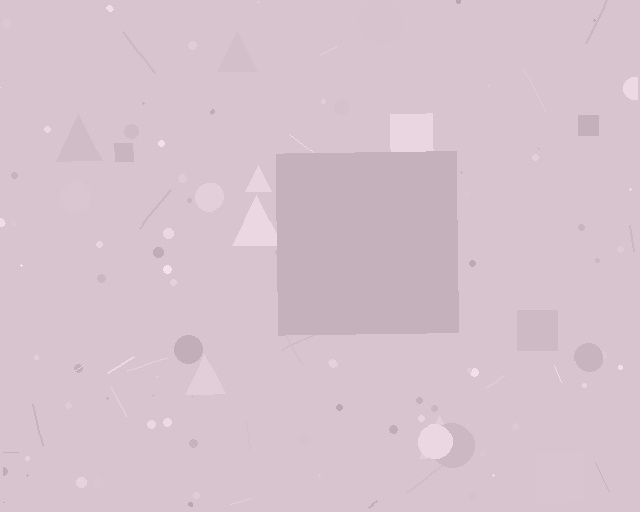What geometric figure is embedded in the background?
A square is embedded in the background.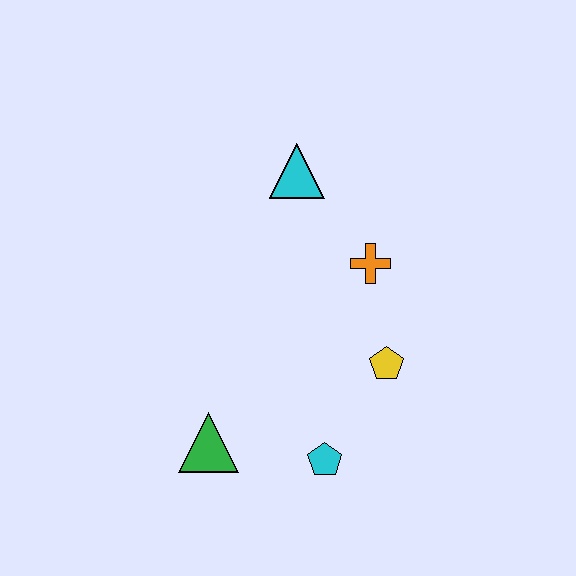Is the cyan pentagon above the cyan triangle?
No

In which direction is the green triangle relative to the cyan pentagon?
The green triangle is to the left of the cyan pentagon.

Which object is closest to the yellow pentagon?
The orange cross is closest to the yellow pentagon.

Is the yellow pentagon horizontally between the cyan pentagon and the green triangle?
No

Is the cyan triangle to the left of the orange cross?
Yes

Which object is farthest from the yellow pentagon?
The cyan triangle is farthest from the yellow pentagon.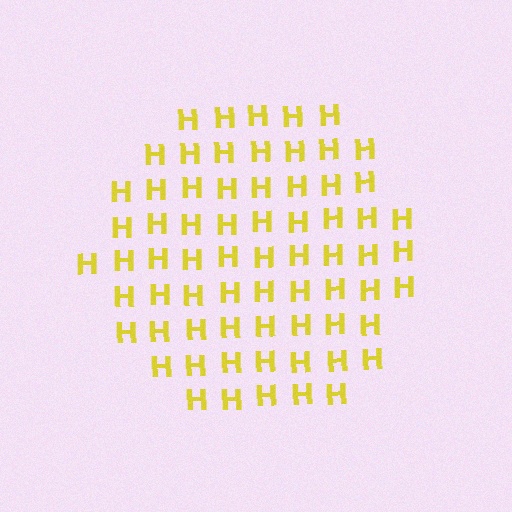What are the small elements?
The small elements are letter H's.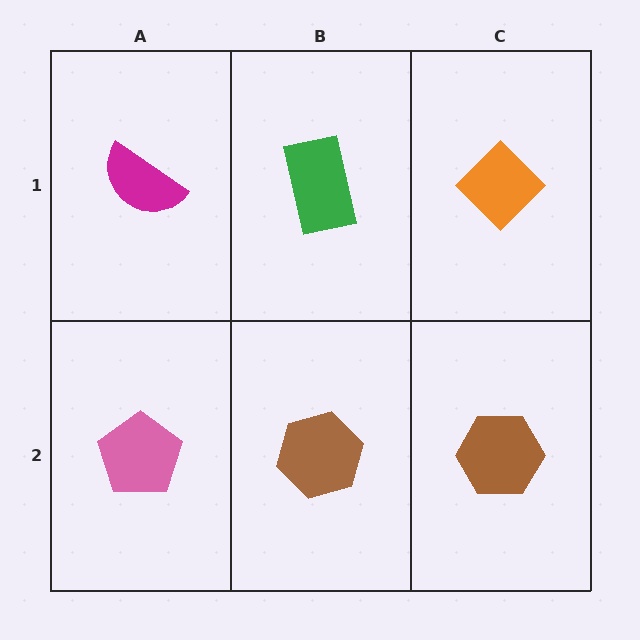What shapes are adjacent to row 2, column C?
An orange diamond (row 1, column C), a brown hexagon (row 2, column B).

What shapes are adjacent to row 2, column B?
A green rectangle (row 1, column B), a pink pentagon (row 2, column A), a brown hexagon (row 2, column C).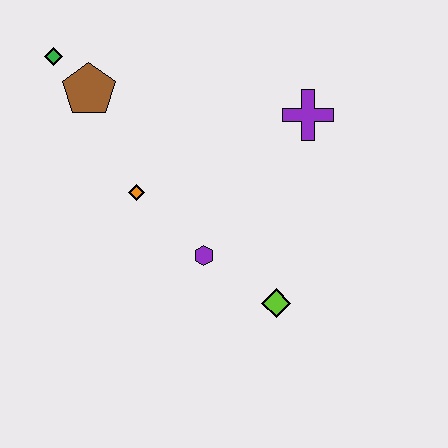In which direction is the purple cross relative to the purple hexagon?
The purple cross is above the purple hexagon.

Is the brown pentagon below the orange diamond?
No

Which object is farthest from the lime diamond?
The green diamond is farthest from the lime diamond.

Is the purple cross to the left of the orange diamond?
No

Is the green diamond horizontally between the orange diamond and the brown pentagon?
No